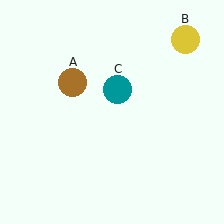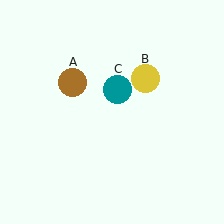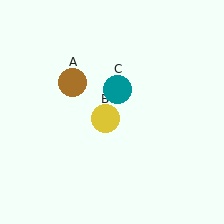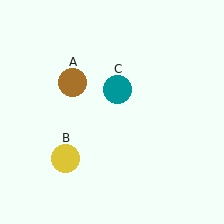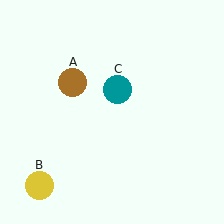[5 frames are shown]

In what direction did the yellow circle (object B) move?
The yellow circle (object B) moved down and to the left.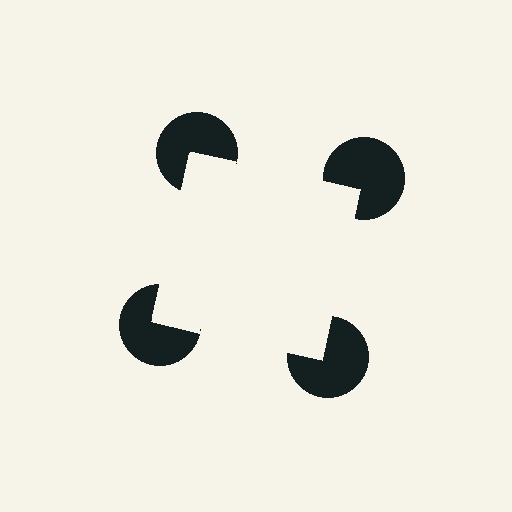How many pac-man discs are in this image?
There are 4 — one at each vertex of the illusory square.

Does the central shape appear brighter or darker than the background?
It typically appears slightly brighter than the background, even though no actual brightness change is drawn.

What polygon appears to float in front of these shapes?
An illusory square — its edges are inferred from the aligned wedge cuts in the pac-man discs, not physically drawn.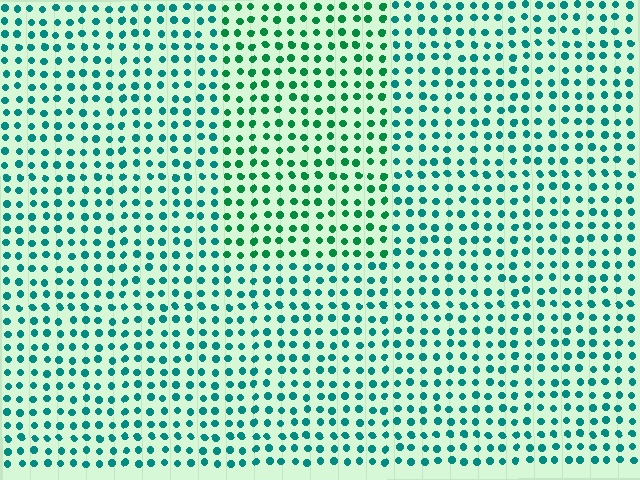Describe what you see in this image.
The image is filled with small teal elements in a uniform arrangement. A rectangle-shaped region is visible where the elements are tinted to a slightly different hue, forming a subtle color boundary.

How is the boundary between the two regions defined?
The boundary is defined purely by a slight shift in hue (about 30 degrees). Spacing, size, and orientation are identical on both sides.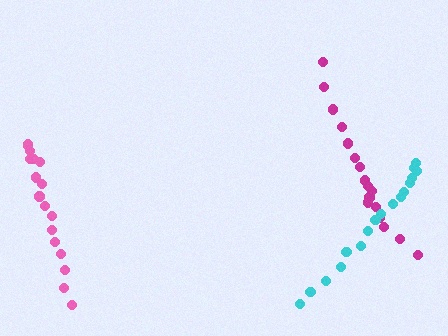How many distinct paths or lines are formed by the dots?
There are 3 distinct paths.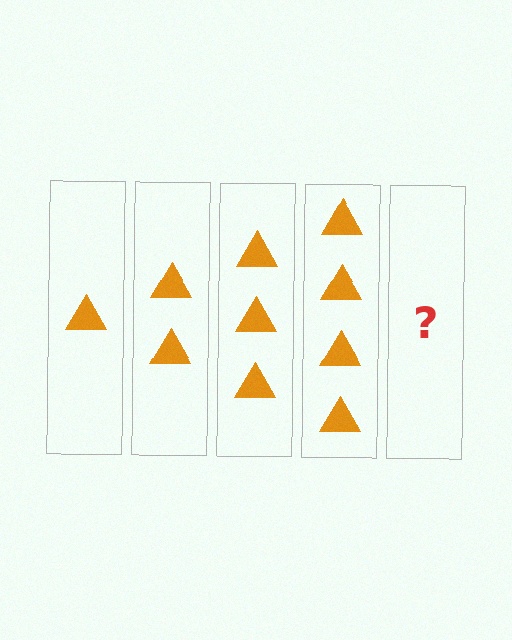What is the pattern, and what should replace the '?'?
The pattern is that each step adds one more triangle. The '?' should be 5 triangles.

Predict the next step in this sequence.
The next step is 5 triangles.